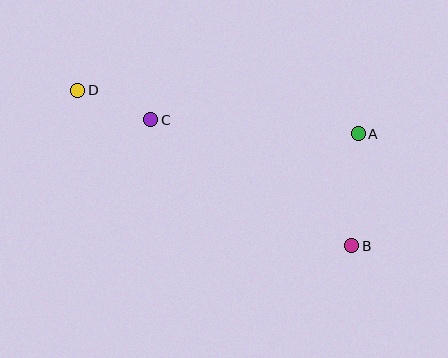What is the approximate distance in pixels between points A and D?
The distance between A and D is approximately 284 pixels.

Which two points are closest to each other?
Points C and D are closest to each other.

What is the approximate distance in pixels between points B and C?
The distance between B and C is approximately 237 pixels.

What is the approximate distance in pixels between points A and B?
The distance between A and B is approximately 112 pixels.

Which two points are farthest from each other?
Points B and D are farthest from each other.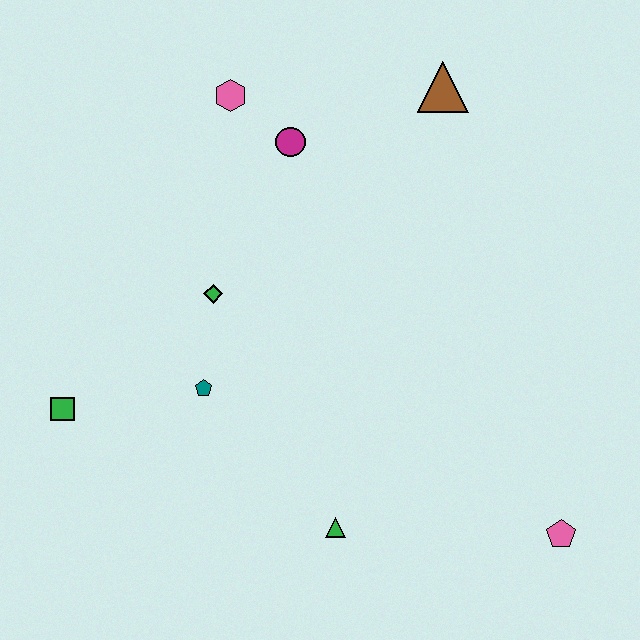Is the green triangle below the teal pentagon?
Yes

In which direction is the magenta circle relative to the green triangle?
The magenta circle is above the green triangle.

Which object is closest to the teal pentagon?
The green diamond is closest to the teal pentagon.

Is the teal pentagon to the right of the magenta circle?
No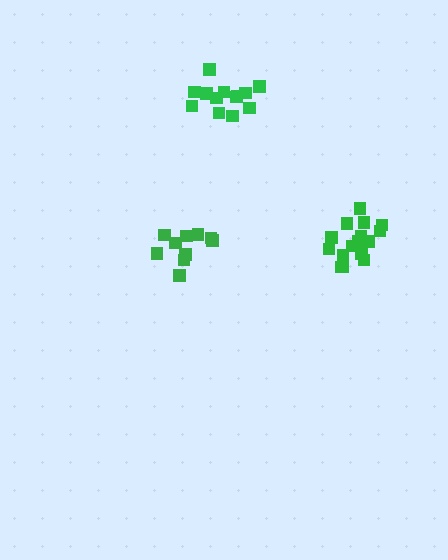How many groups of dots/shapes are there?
There are 3 groups.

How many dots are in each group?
Group 1: 10 dots, Group 2: 16 dots, Group 3: 13 dots (39 total).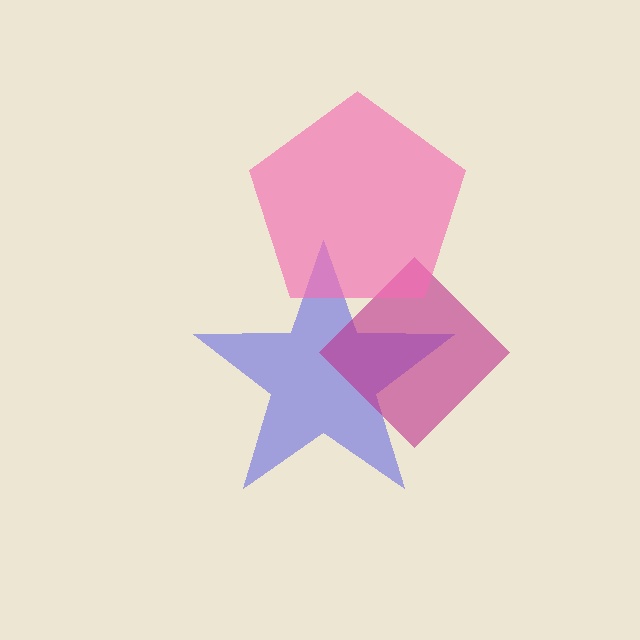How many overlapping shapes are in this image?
There are 3 overlapping shapes in the image.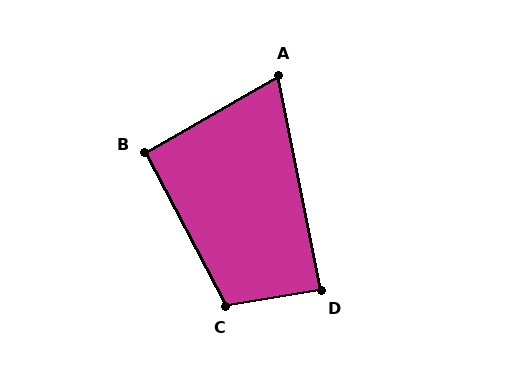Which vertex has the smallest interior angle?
A, at approximately 72 degrees.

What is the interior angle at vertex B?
Approximately 92 degrees (approximately right).